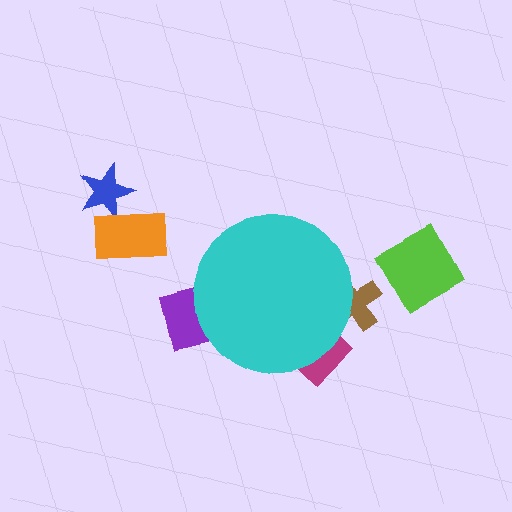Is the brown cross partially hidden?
Yes, the brown cross is partially hidden behind the cyan circle.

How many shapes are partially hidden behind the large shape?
3 shapes are partially hidden.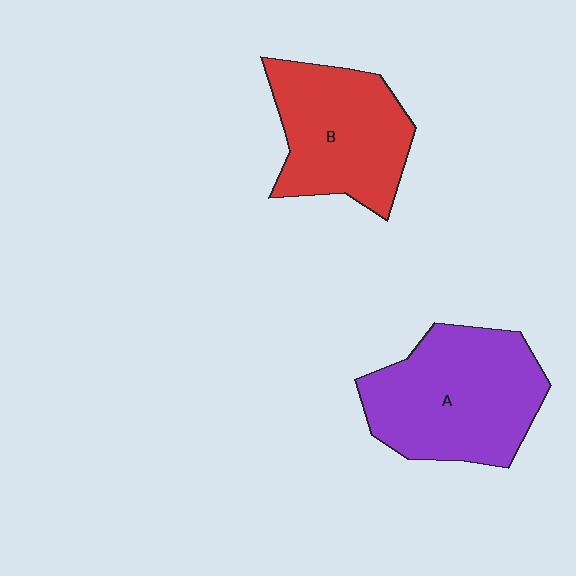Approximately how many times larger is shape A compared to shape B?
Approximately 1.2 times.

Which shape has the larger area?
Shape A (purple).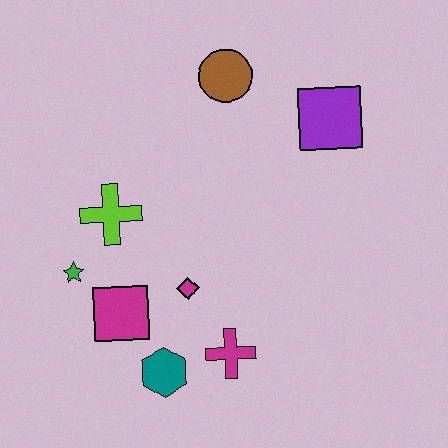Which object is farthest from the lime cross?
The purple square is farthest from the lime cross.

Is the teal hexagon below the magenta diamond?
Yes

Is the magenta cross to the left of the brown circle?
Yes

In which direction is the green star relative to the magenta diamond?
The green star is to the left of the magenta diamond.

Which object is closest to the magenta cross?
The teal hexagon is closest to the magenta cross.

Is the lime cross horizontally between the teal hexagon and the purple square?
No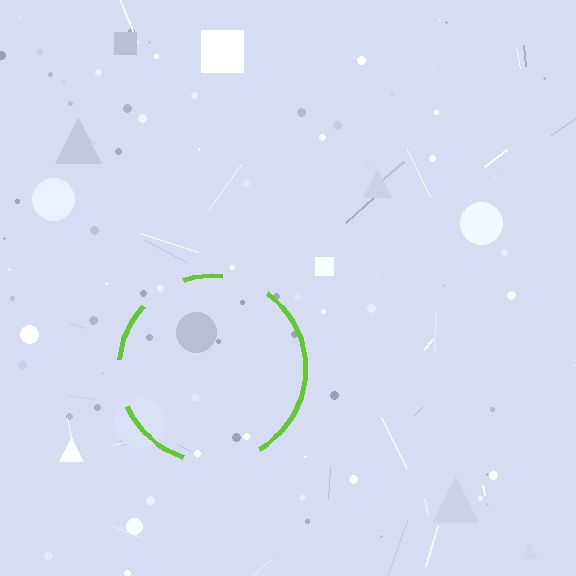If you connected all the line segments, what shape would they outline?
They would outline a circle.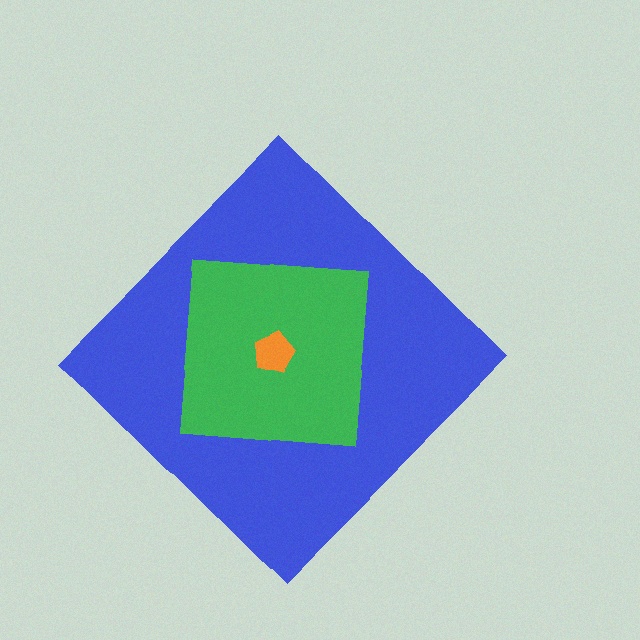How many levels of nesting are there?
3.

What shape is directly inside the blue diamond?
The green square.